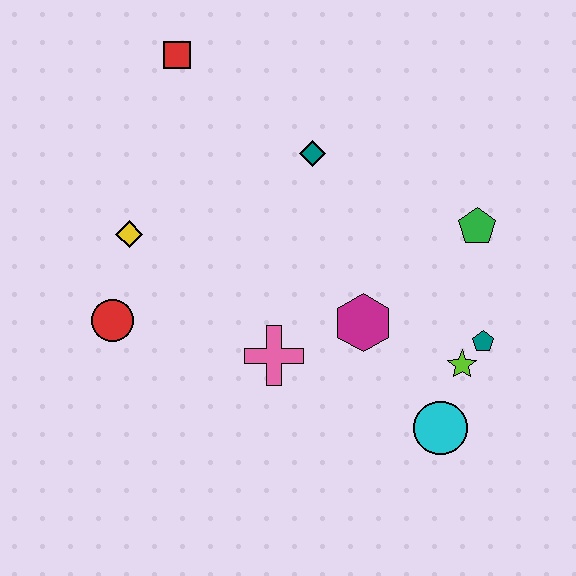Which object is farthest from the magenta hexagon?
The red square is farthest from the magenta hexagon.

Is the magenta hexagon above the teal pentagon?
Yes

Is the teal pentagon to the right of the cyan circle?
Yes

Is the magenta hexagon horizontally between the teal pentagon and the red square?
Yes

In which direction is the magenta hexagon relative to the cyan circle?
The magenta hexagon is above the cyan circle.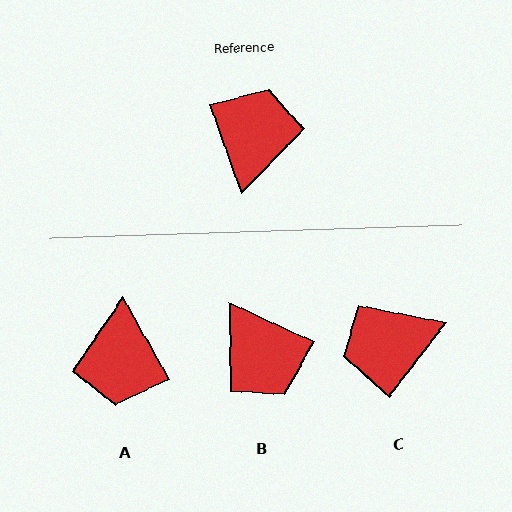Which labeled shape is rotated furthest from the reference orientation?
A, about 170 degrees away.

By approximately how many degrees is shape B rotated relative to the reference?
Approximately 135 degrees clockwise.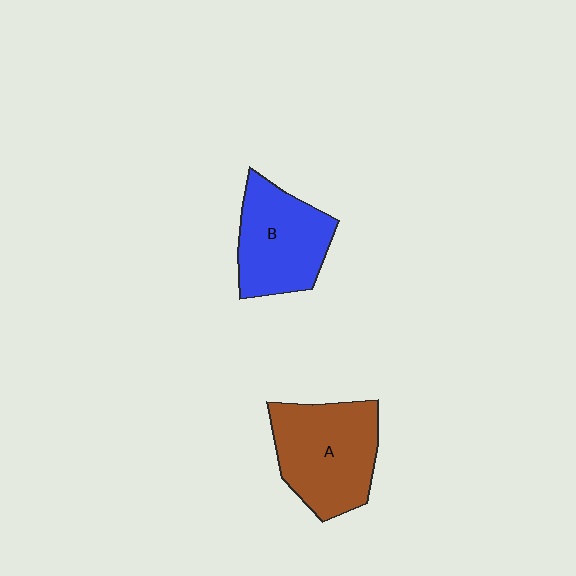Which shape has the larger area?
Shape A (brown).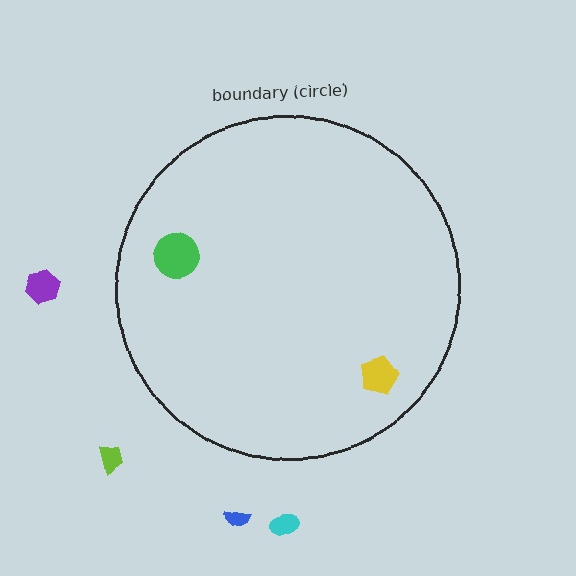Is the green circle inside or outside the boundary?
Inside.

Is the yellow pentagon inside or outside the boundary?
Inside.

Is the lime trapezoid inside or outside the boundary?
Outside.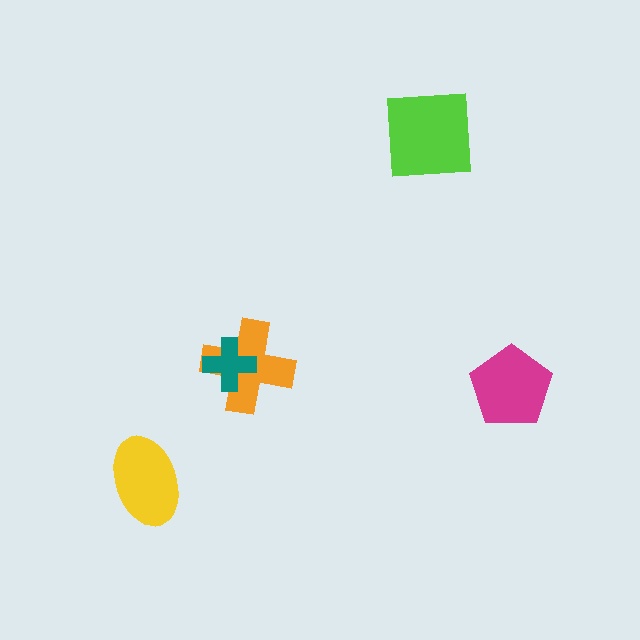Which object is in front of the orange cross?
The teal cross is in front of the orange cross.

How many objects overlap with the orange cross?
1 object overlaps with the orange cross.